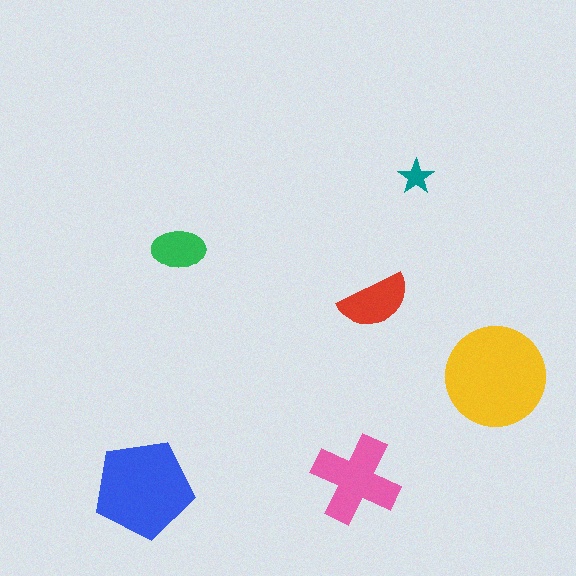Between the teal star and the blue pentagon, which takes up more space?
The blue pentagon.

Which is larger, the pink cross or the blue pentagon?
The blue pentagon.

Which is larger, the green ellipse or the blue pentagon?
The blue pentagon.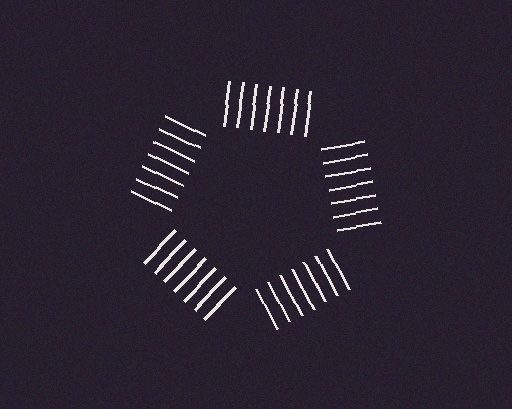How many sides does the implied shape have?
5 sides — the line-ends trace a pentagon.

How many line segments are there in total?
35 — 7 along each of the 5 edges.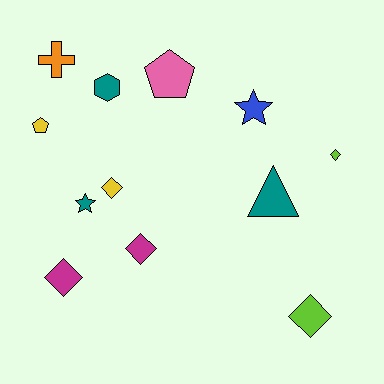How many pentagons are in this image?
There are 2 pentagons.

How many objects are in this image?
There are 12 objects.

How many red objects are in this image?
There are no red objects.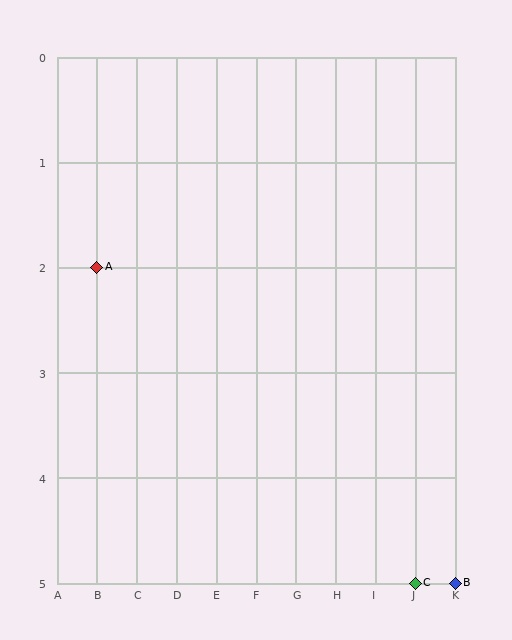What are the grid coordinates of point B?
Point B is at grid coordinates (K, 5).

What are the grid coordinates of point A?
Point A is at grid coordinates (B, 2).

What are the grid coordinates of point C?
Point C is at grid coordinates (J, 5).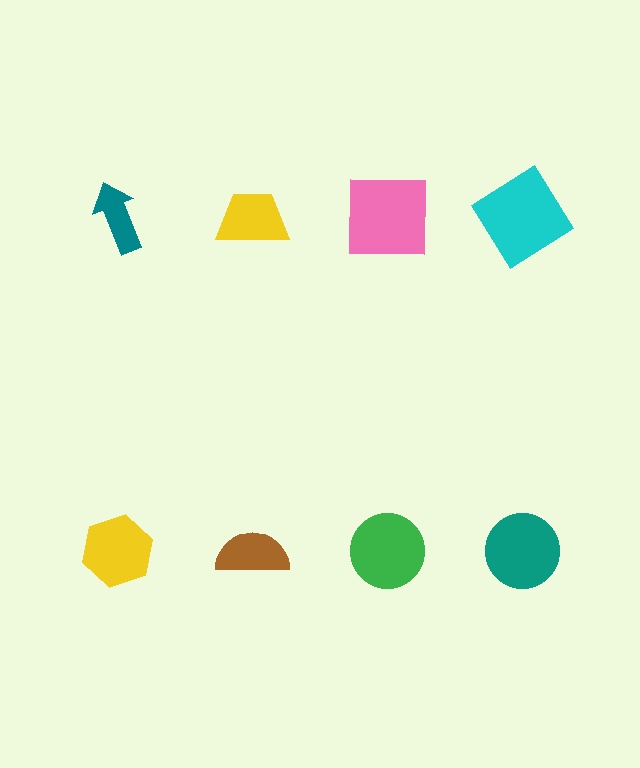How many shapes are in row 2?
4 shapes.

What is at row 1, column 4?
A cyan diamond.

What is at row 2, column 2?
A brown semicircle.